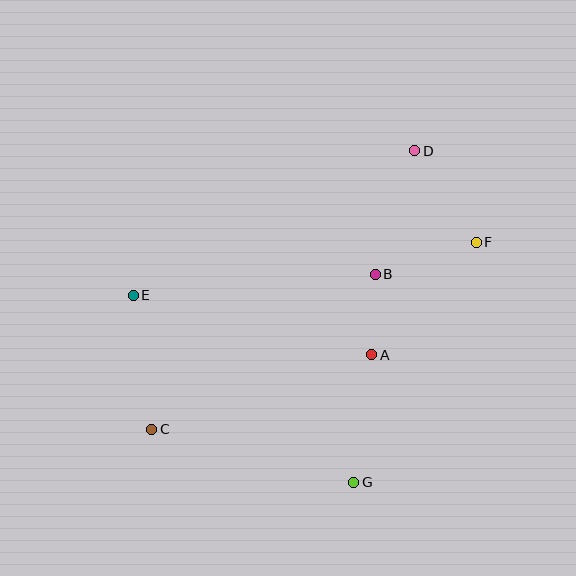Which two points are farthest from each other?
Points C and D are farthest from each other.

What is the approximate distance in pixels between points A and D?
The distance between A and D is approximately 209 pixels.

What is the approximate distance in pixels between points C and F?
The distance between C and F is approximately 375 pixels.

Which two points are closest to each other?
Points A and B are closest to each other.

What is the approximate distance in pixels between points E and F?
The distance between E and F is approximately 347 pixels.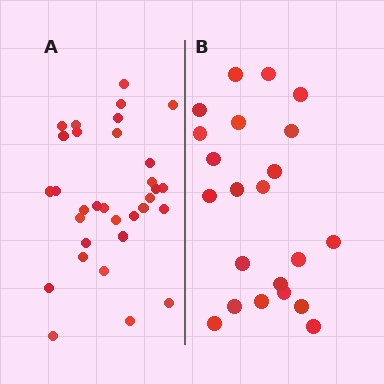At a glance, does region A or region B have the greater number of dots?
Region A (the left region) has more dots.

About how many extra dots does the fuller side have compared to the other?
Region A has roughly 10 or so more dots than region B.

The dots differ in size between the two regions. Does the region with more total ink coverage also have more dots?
No. Region B has more total ink coverage because its dots are larger, but region A actually contains more individual dots. Total area can be misleading — the number of items is what matters here.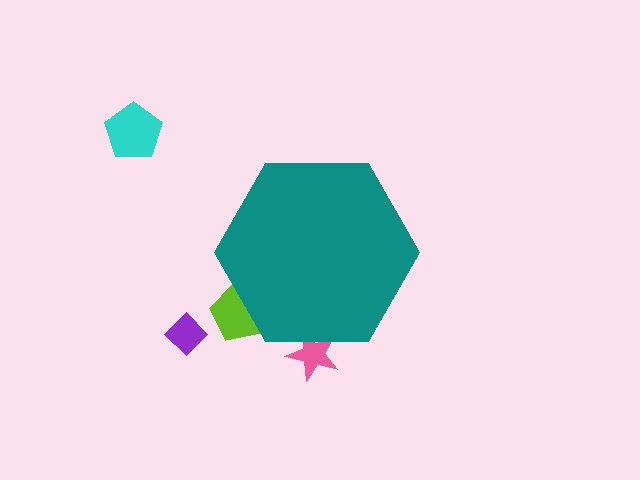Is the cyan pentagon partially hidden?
No, the cyan pentagon is fully visible.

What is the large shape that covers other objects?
A teal hexagon.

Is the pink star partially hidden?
Yes, the pink star is partially hidden behind the teal hexagon.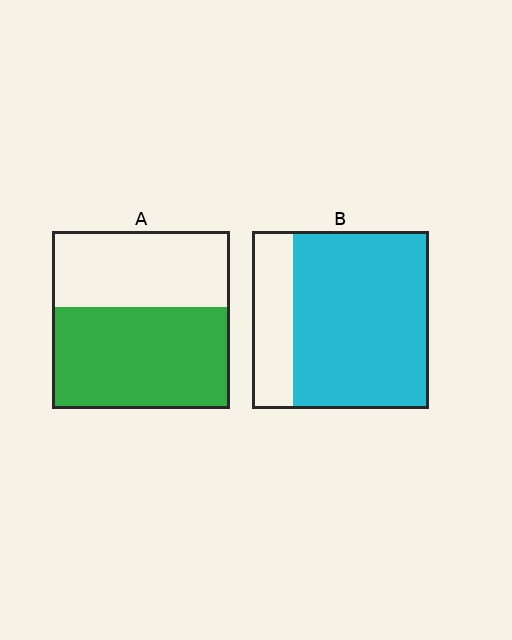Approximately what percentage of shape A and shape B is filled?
A is approximately 55% and B is approximately 75%.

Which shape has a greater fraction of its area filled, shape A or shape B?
Shape B.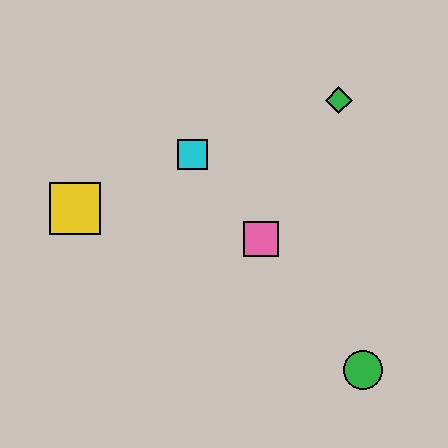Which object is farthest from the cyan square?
The green circle is farthest from the cyan square.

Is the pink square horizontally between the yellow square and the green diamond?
Yes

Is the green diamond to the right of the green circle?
No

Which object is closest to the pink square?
The cyan square is closest to the pink square.